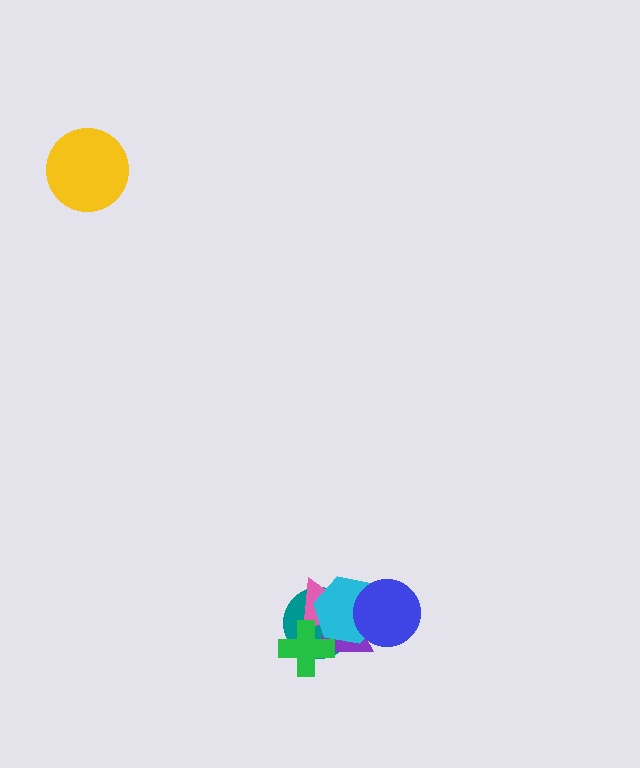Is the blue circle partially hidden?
No, no other shape covers it.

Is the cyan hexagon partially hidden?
Yes, it is partially covered by another shape.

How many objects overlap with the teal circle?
4 objects overlap with the teal circle.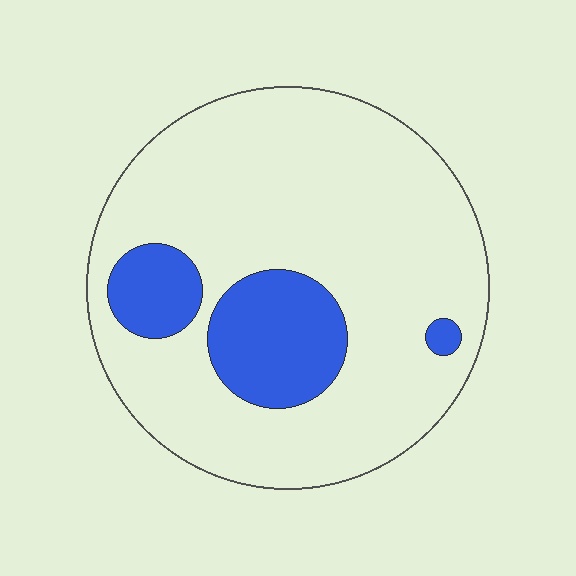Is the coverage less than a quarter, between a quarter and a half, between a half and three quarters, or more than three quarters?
Less than a quarter.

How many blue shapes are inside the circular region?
3.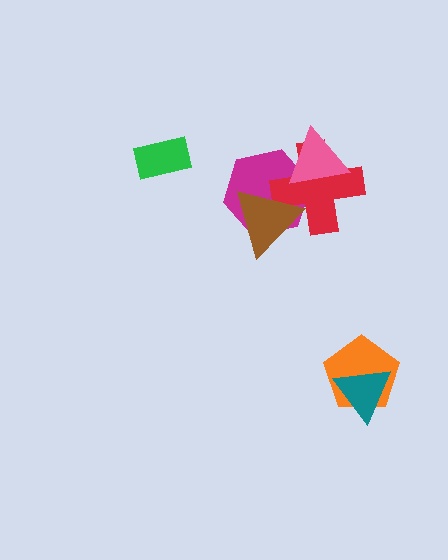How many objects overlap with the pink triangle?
2 objects overlap with the pink triangle.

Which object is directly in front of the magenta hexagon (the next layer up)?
The red cross is directly in front of the magenta hexagon.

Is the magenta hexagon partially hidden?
Yes, it is partially covered by another shape.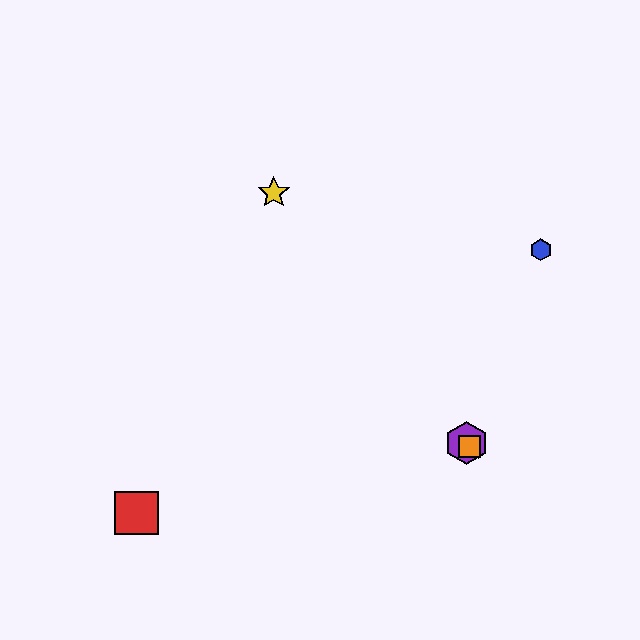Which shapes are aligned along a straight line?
The green star, the yellow star, the purple hexagon, the orange square are aligned along a straight line.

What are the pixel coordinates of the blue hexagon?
The blue hexagon is at (541, 250).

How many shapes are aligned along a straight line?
4 shapes (the green star, the yellow star, the purple hexagon, the orange square) are aligned along a straight line.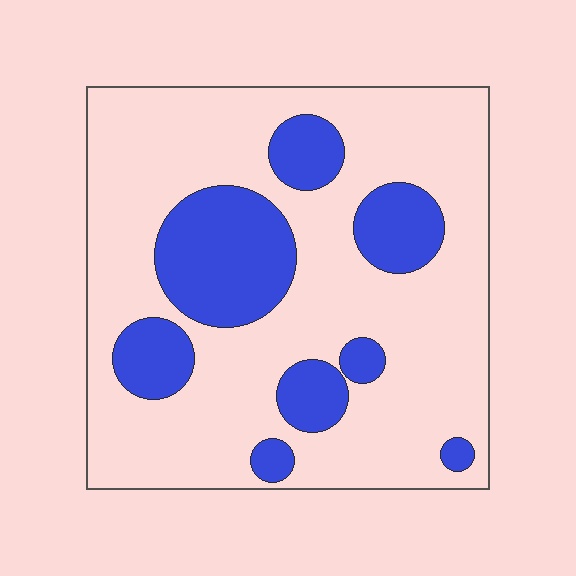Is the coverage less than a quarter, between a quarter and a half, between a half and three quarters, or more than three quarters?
Between a quarter and a half.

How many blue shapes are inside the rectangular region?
8.